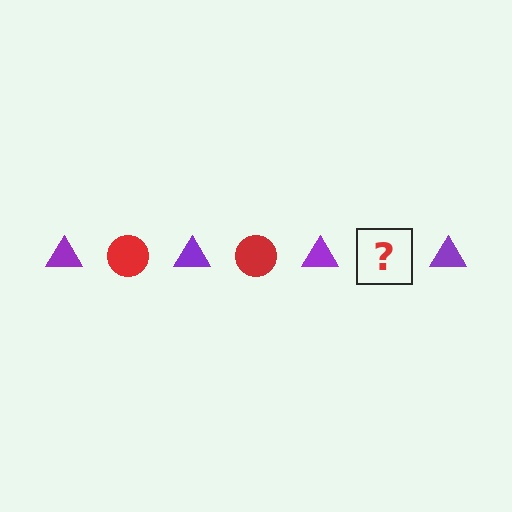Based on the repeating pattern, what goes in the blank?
The blank should be a red circle.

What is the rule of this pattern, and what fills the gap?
The rule is that the pattern alternates between purple triangle and red circle. The gap should be filled with a red circle.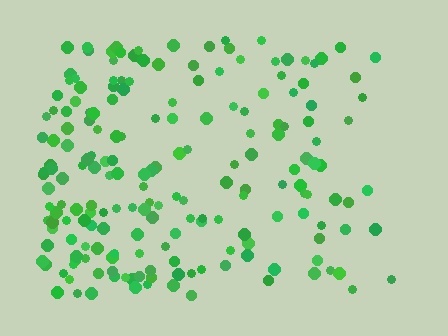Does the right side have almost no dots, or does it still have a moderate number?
Still a moderate number, just noticeably fewer than the left.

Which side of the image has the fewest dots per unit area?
The right.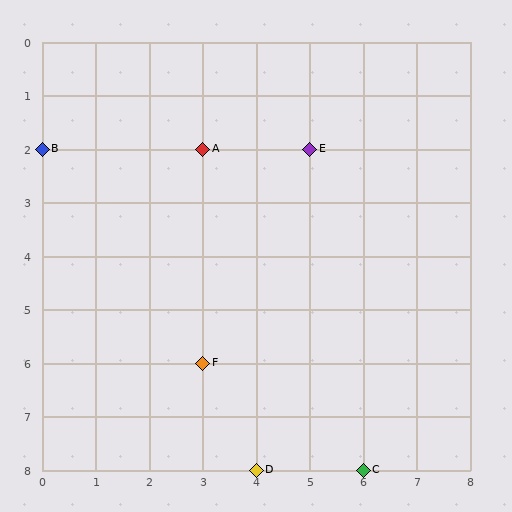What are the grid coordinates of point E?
Point E is at grid coordinates (5, 2).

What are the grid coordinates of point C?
Point C is at grid coordinates (6, 8).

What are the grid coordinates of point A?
Point A is at grid coordinates (3, 2).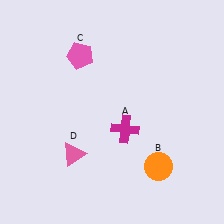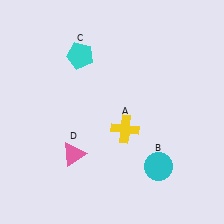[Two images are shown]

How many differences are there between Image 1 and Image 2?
There are 3 differences between the two images.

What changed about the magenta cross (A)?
In Image 1, A is magenta. In Image 2, it changed to yellow.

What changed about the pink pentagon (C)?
In Image 1, C is pink. In Image 2, it changed to cyan.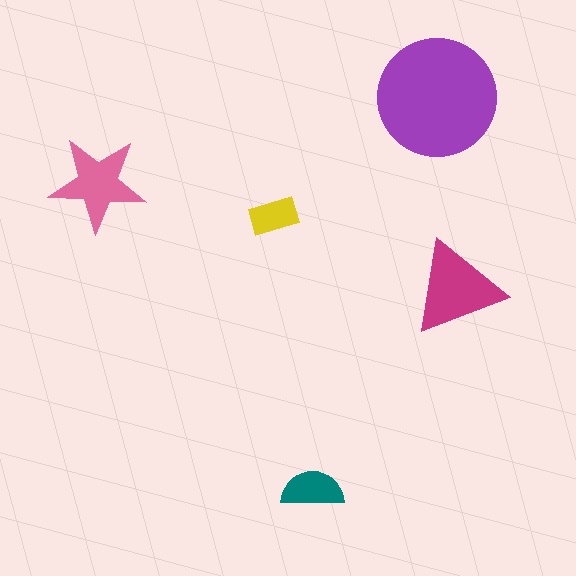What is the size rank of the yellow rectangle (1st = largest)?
5th.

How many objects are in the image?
There are 5 objects in the image.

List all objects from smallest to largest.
The yellow rectangle, the teal semicircle, the pink star, the magenta triangle, the purple circle.